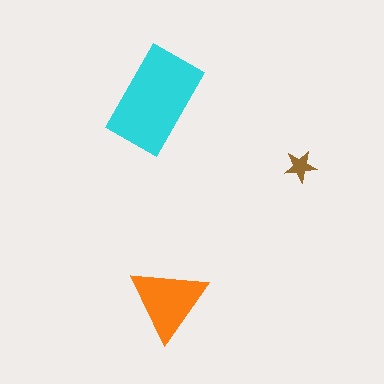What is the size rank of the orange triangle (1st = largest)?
2nd.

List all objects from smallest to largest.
The brown star, the orange triangle, the cyan rectangle.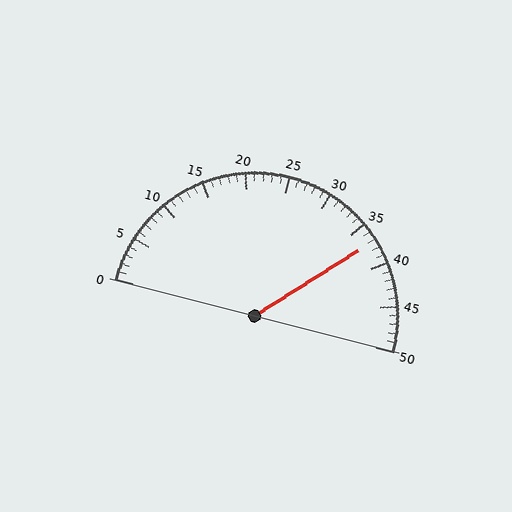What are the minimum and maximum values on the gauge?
The gauge ranges from 0 to 50.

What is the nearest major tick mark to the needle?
The nearest major tick mark is 35.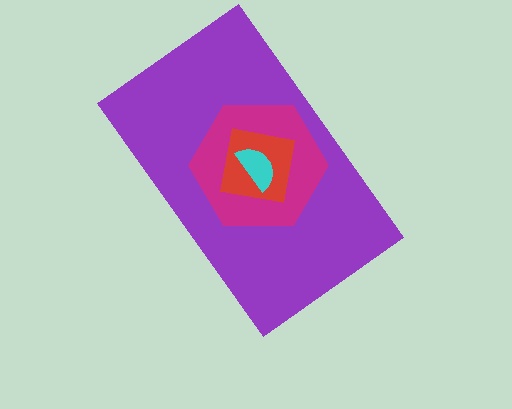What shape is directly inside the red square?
The cyan semicircle.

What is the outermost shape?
The purple rectangle.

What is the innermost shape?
The cyan semicircle.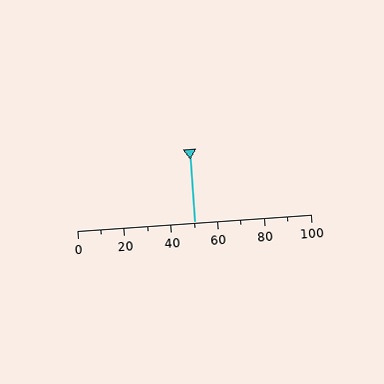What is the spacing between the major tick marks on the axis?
The major ticks are spaced 20 apart.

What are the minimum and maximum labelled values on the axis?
The axis runs from 0 to 100.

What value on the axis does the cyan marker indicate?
The marker indicates approximately 50.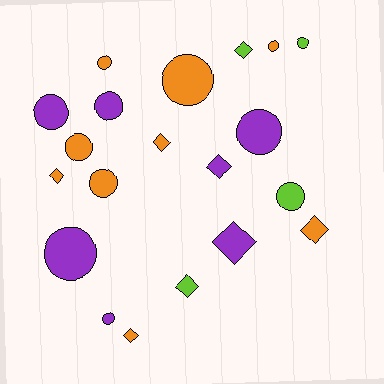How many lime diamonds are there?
There are 2 lime diamonds.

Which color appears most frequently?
Orange, with 9 objects.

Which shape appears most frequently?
Circle, with 12 objects.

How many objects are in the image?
There are 20 objects.